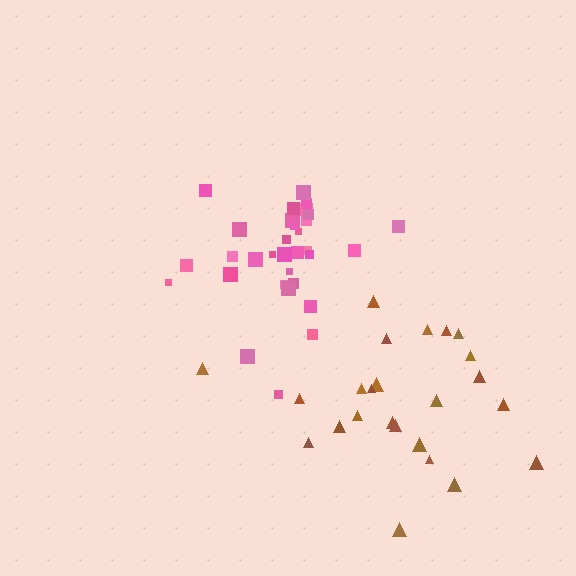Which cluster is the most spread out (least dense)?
Brown.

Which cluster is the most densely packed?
Pink.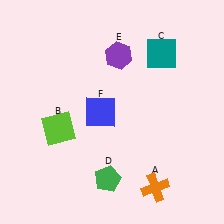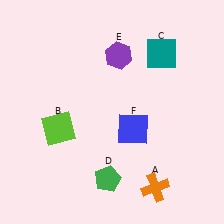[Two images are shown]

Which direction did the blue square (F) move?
The blue square (F) moved right.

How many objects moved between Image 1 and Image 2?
1 object moved between the two images.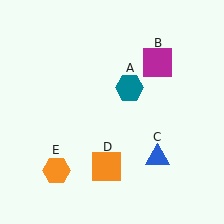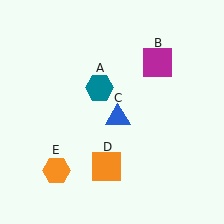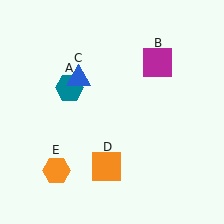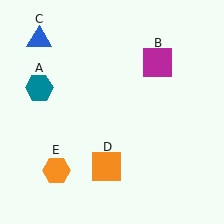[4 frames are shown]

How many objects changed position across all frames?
2 objects changed position: teal hexagon (object A), blue triangle (object C).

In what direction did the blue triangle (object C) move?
The blue triangle (object C) moved up and to the left.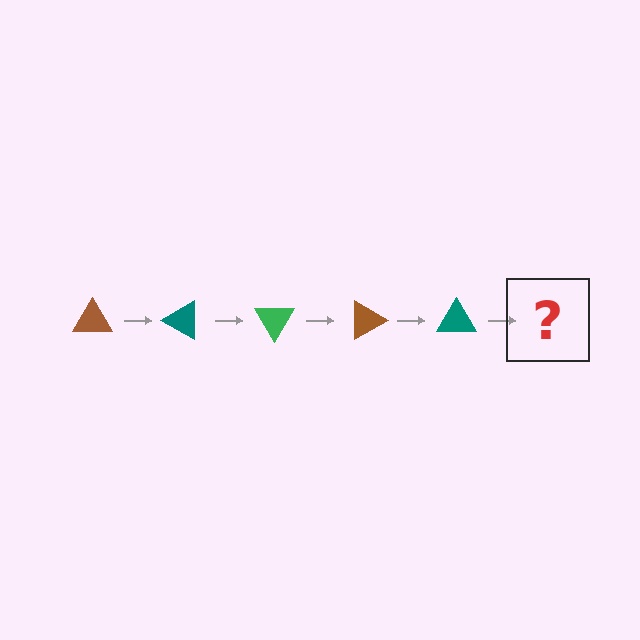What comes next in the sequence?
The next element should be a green triangle, rotated 150 degrees from the start.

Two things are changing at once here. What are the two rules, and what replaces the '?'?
The two rules are that it rotates 30 degrees each step and the color cycles through brown, teal, and green. The '?' should be a green triangle, rotated 150 degrees from the start.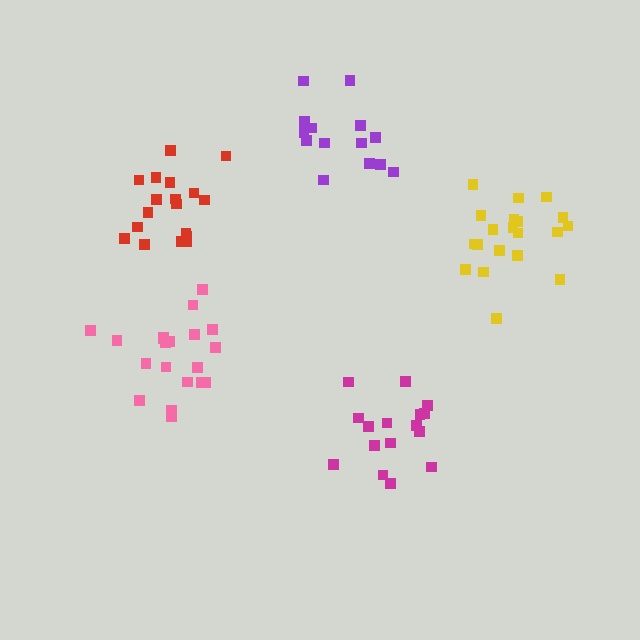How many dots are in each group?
Group 1: 20 dots, Group 2: 20 dots, Group 3: 16 dots, Group 4: 14 dots, Group 5: 19 dots (89 total).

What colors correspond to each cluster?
The clusters are colored: pink, yellow, magenta, purple, red.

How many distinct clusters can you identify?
There are 5 distinct clusters.